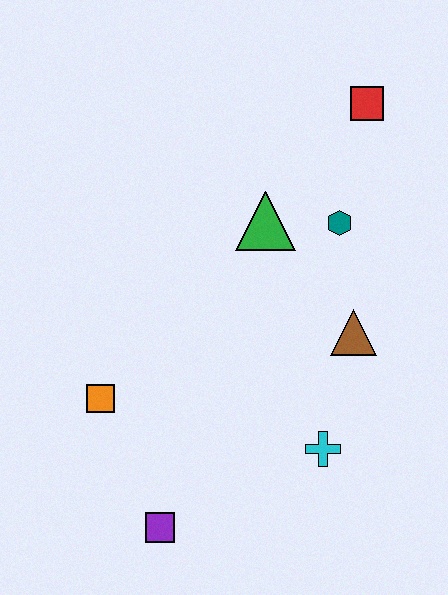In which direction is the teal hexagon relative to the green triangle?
The teal hexagon is to the right of the green triangle.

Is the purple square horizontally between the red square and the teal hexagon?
No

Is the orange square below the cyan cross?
No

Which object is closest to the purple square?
The orange square is closest to the purple square.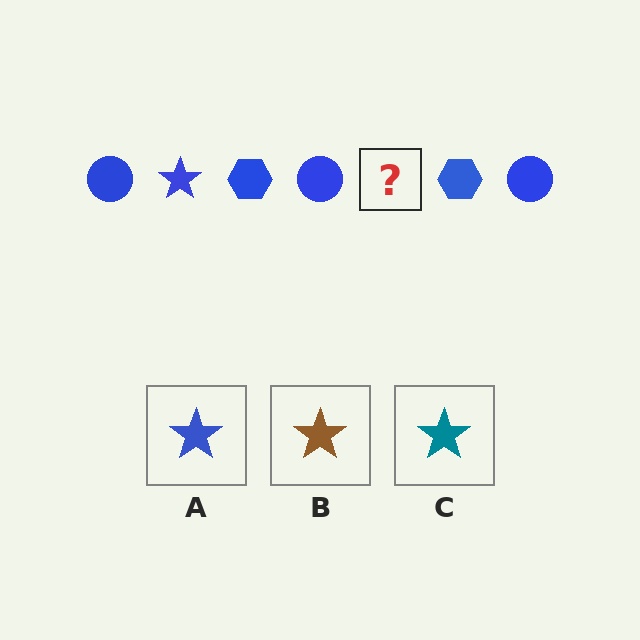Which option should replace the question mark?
Option A.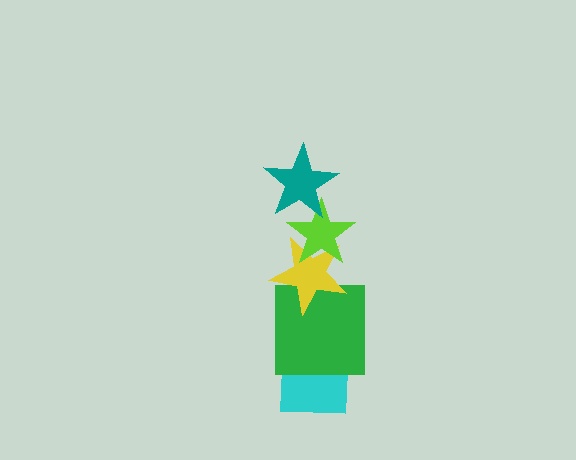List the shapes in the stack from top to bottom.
From top to bottom: the teal star, the lime star, the yellow star, the green square, the cyan square.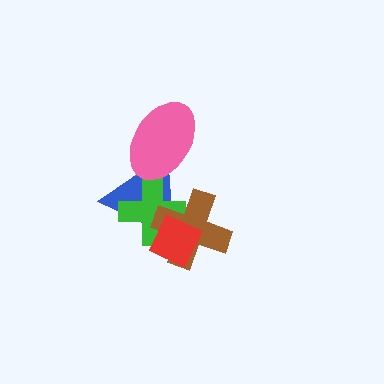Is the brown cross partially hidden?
Yes, it is partially covered by another shape.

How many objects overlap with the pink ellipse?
1 object overlaps with the pink ellipse.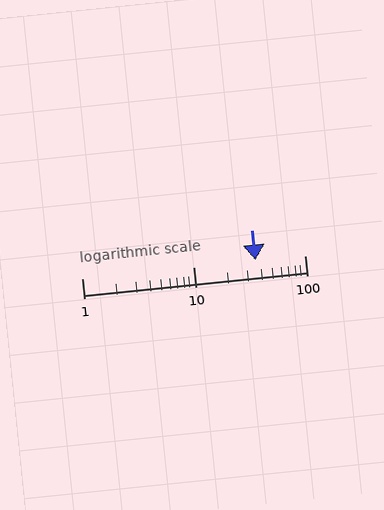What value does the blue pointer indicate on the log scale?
The pointer indicates approximately 36.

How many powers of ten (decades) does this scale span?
The scale spans 2 decades, from 1 to 100.